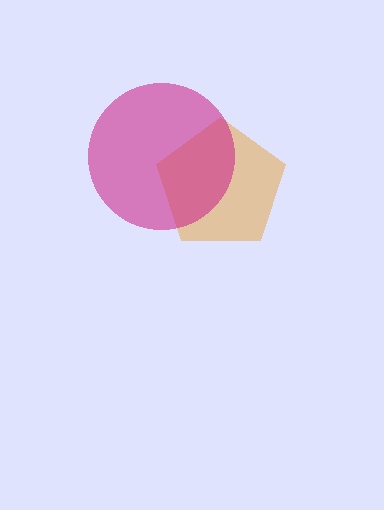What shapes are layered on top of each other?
The layered shapes are: an orange pentagon, a magenta circle.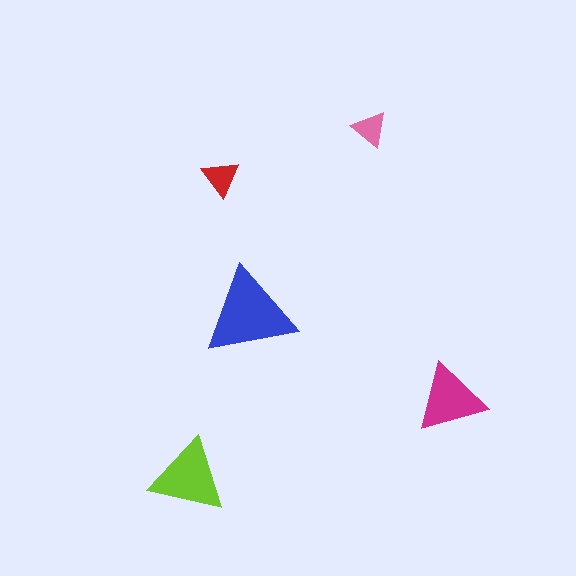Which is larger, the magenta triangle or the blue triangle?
The blue one.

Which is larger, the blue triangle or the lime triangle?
The blue one.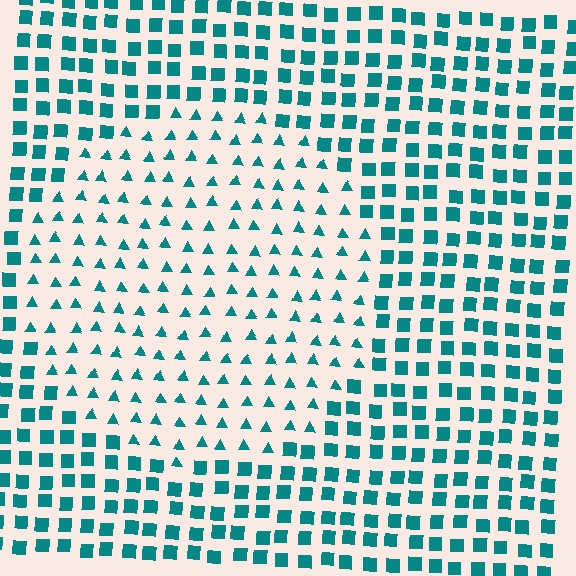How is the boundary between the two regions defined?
The boundary is defined by a change in element shape: triangles inside vs. squares outside. All elements share the same color and spacing.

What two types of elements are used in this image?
The image uses triangles inside the circle region and squares outside it.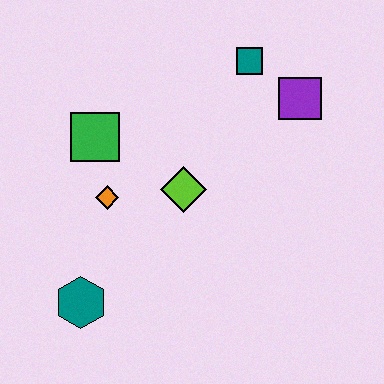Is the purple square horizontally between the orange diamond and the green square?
No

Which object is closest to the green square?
The orange diamond is closest to the green square.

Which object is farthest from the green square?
The purple square is farthest from the green square.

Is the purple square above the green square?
Yes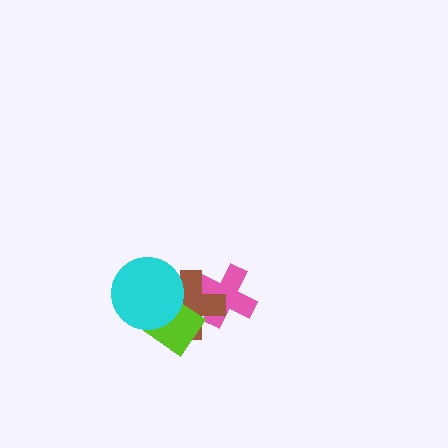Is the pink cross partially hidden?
Yes, it is partially covered by another shape.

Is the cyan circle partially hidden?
No, no other shape covers it.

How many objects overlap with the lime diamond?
2 objects overlap with the lime diamond.